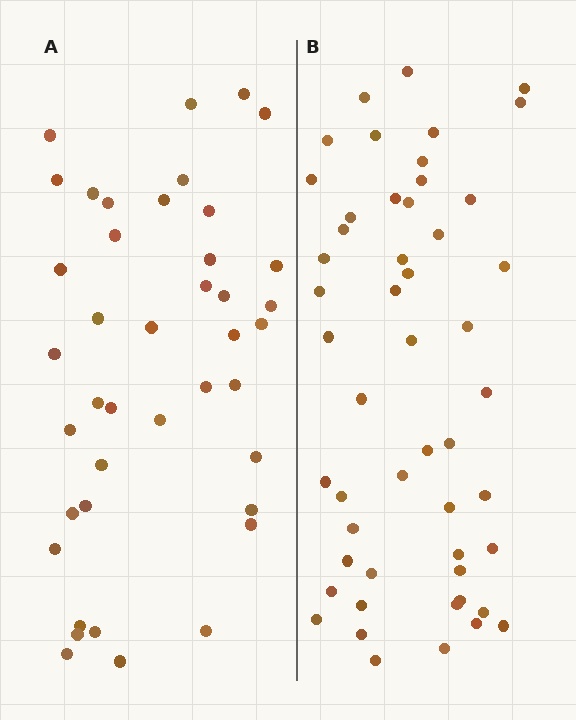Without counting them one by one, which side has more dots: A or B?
Region B (the right region) has more dots.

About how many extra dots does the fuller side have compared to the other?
Region B has roughly 10 or so more dots than region A.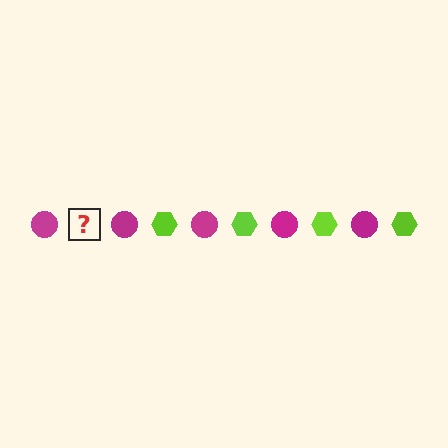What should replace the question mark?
The question mark should be replaced with a lime hexagon.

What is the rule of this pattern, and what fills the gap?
The rule is that the pattern alternates between magenta circle and lime hexagon. The gap should be filled with a lime hexagon.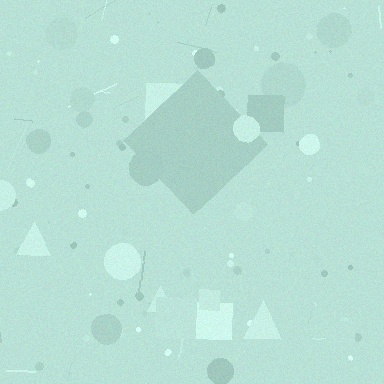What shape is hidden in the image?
A diamond is hidden in the image.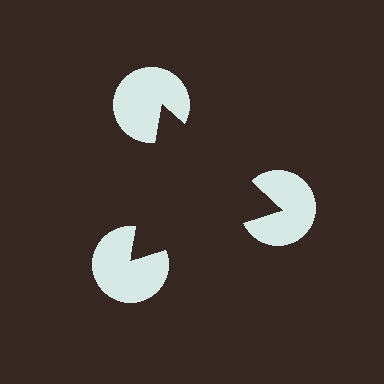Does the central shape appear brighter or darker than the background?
It typically appears slightly darker than the background, even though no actual brightness change is drawn.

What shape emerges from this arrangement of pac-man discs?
An illusory triangle — its edges are inferred from the aligned wedge cuts in the pac-man discs, not physically drawn.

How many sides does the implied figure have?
3 sides.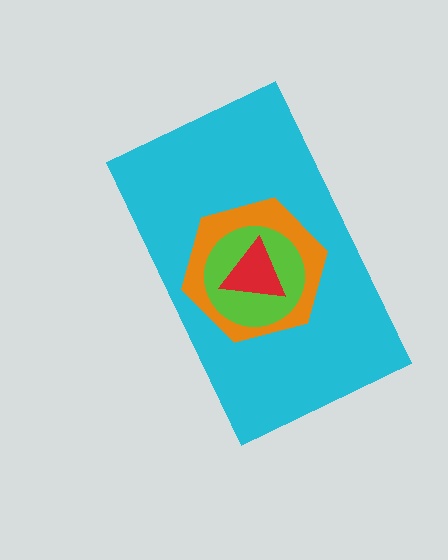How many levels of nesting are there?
4.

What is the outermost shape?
The cyan rectangle.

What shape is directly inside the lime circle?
The red triangle.